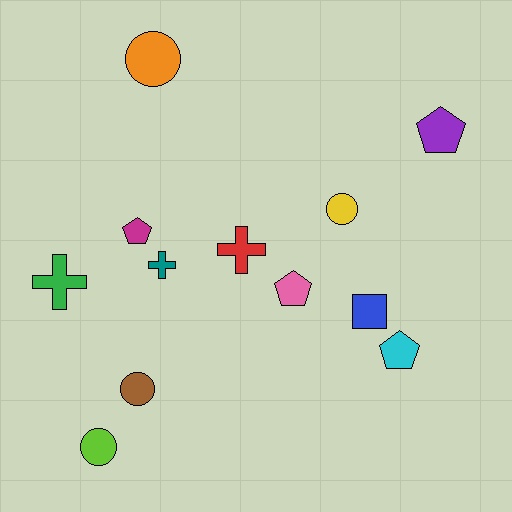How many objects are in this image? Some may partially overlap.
There are 12 objects.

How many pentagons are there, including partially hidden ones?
There are 4 pentagons.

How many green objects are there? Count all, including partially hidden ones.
There is 1 green object.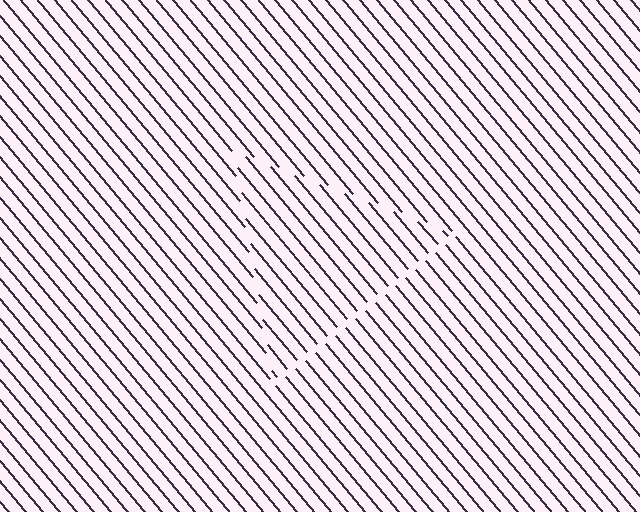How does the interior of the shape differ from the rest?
The interior of the shape contains the same grating, shifted by half a period — the contour is defined by the phase discontinuity where line-ends from the inner and outer gratings abut.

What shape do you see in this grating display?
An illusory triangle. The interior of the shape contains the same grating, shifted by half a period — the contour is defined by the phase discontinuity where line-ends from the inner and outer gratings abut.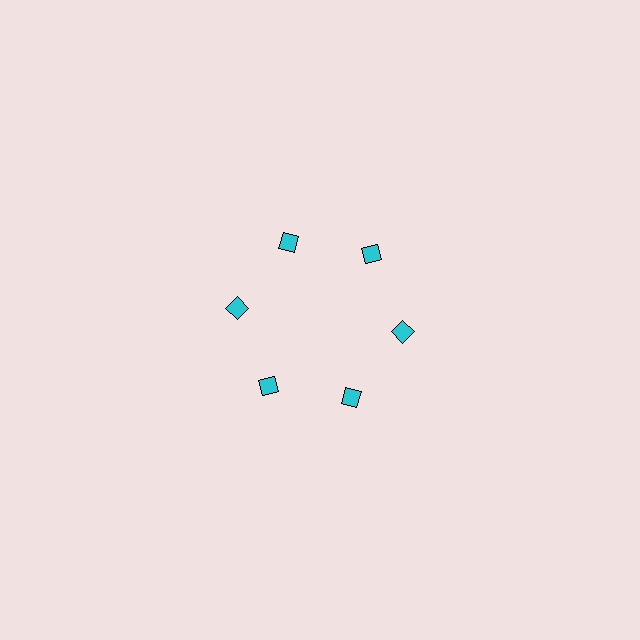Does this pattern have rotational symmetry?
Yes, this pattern has 6-fold rotational symmetry. It looks the same after rotating 60 degrees around the center.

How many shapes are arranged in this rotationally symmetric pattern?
There are 6 shapes, arranged in 6 groups of 1.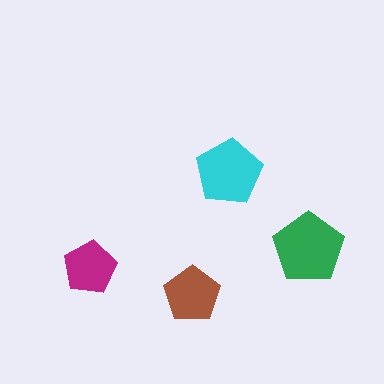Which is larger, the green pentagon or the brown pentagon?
The green one.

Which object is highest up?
The cyan pentagon is topmost.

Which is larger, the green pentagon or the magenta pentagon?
The green one.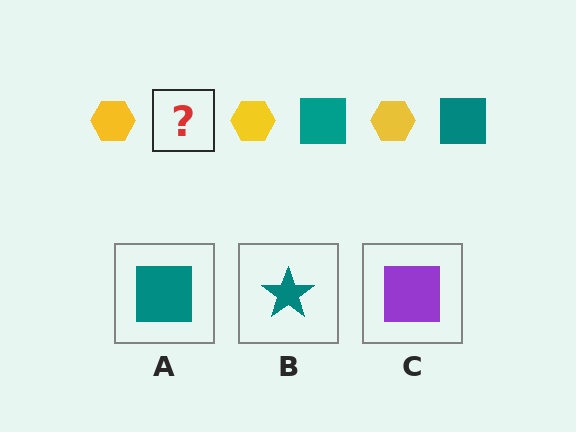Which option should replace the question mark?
Option A.